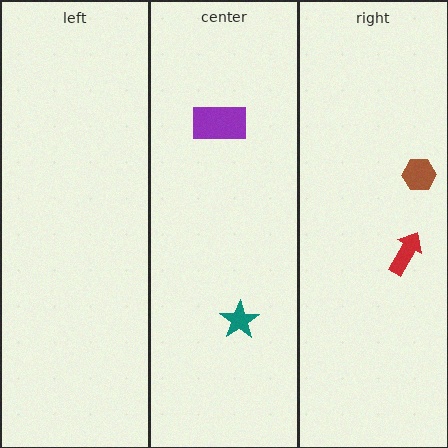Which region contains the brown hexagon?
The right region.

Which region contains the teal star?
The center region.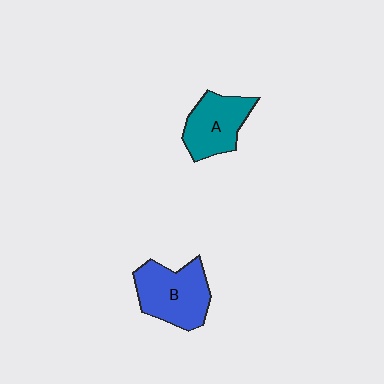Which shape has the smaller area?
Shape A (teal).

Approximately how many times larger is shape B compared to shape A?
Approximately 1.2 times.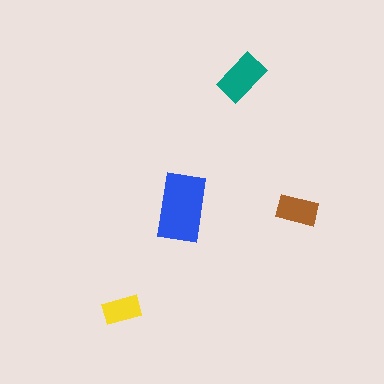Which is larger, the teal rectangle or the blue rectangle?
The blue one.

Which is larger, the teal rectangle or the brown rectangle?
The teal one.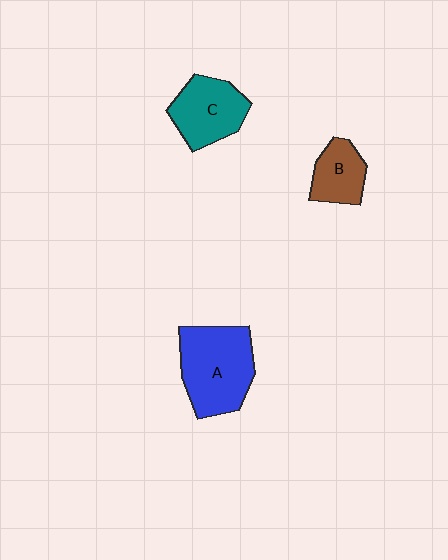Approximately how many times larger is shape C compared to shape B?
Approximately 1.4 times.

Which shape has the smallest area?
Shape B (brown).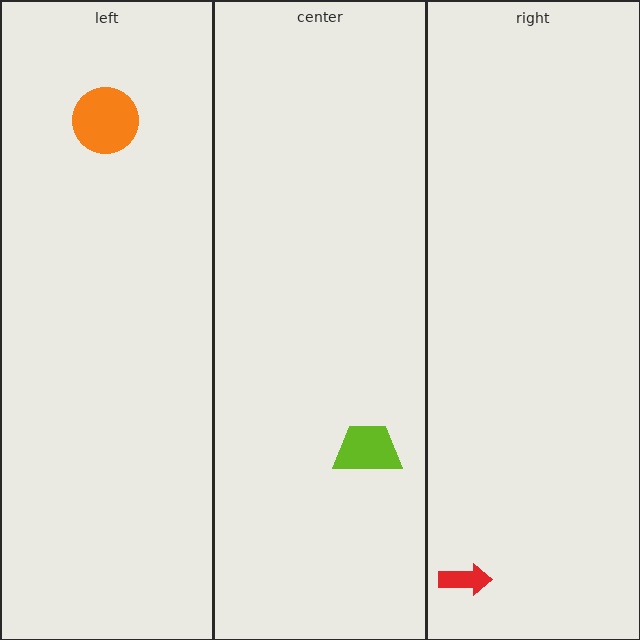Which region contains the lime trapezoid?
The center region.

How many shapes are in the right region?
1.